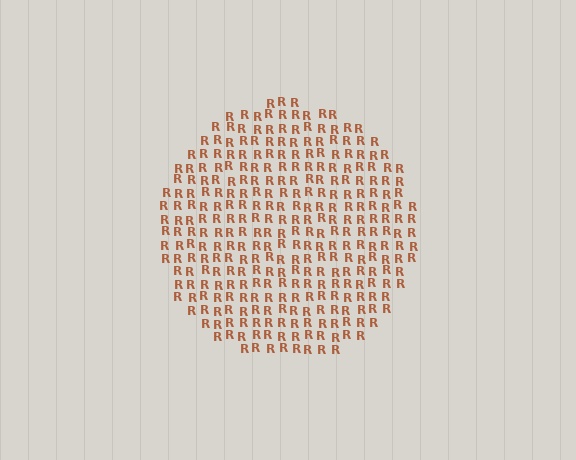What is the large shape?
The large shape is a circle.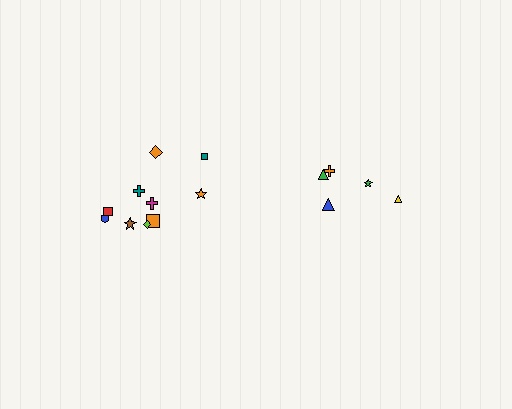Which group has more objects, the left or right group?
The left group.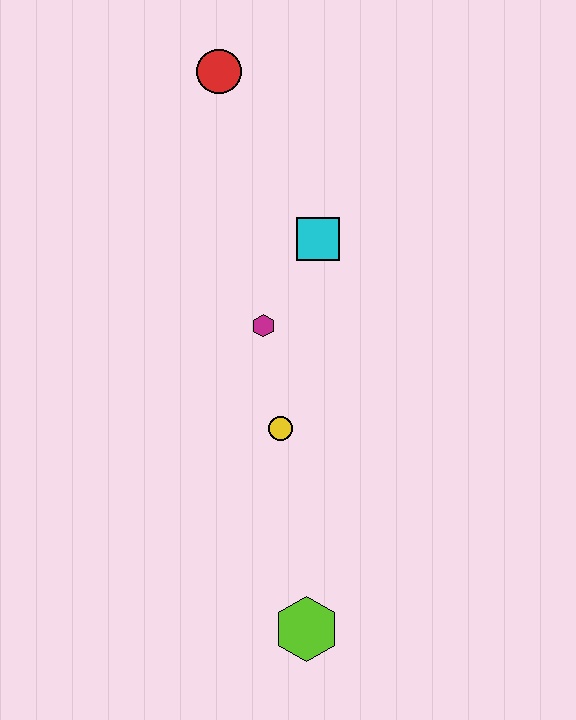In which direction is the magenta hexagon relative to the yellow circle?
The magenta hexagon is above the yellow circle.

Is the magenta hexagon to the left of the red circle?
No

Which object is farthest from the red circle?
The lime hexagon is farthest from the red circle.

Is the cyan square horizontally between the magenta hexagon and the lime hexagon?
No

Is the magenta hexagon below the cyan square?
Yes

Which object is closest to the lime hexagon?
The yellow circle is closest to the lime hexagon.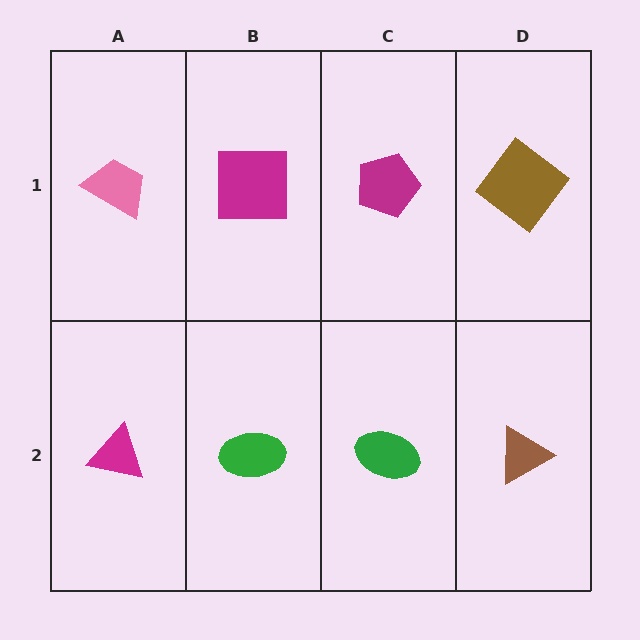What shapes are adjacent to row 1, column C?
A green ellipse (row 2, column C), a magenta square (row 1, column B), a brown diamond (row 1, column D).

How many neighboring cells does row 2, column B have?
3.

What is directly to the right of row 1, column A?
A magenta square.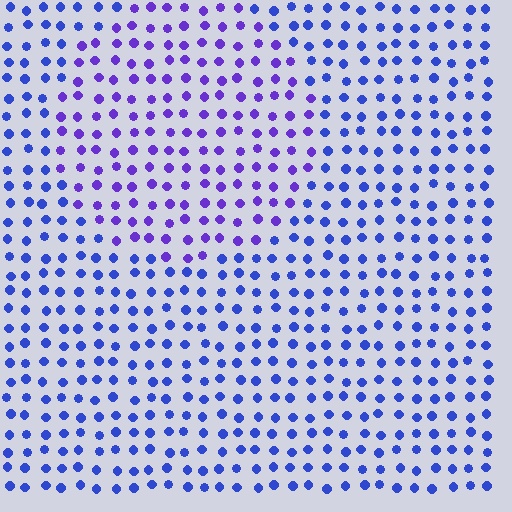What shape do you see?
I see a circle.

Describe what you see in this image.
The image is filled with small blue elements in a uniform arrangement. A circle-shaped region is visible where the elements are tinted to a slightly different hue, forming a subtle color boundary.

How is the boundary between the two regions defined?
The boundary is defined purely by a slight shift in hue (about 31 degrees). Spacing, size, and orientation are identical on both sides.